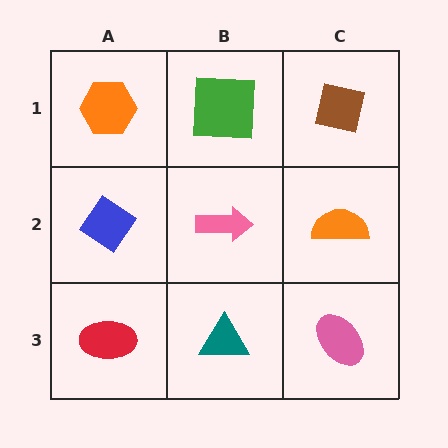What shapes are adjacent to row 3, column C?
An orange semicircle (row 2, column C), a teal triangle (row 3, column B).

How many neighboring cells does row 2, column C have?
3.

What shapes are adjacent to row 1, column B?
A pink arrow (row 2, column B), an orange hexagon (row 1, column A), a brown square (row 1, column C).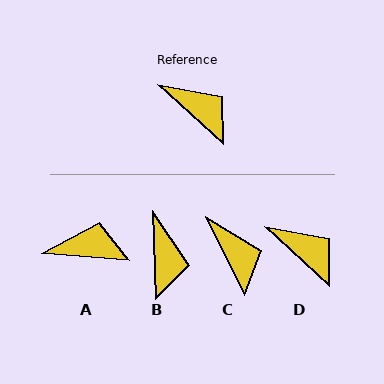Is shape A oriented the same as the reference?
No, it is off by about 38 degrees.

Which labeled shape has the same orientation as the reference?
D.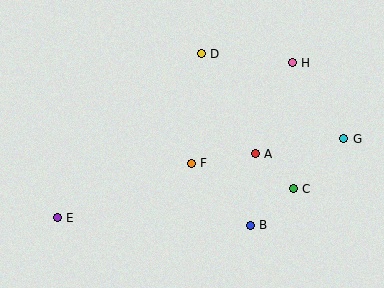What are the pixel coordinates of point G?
Point G is at (344, 139).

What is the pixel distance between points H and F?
The distance between H and F is 142 pixels.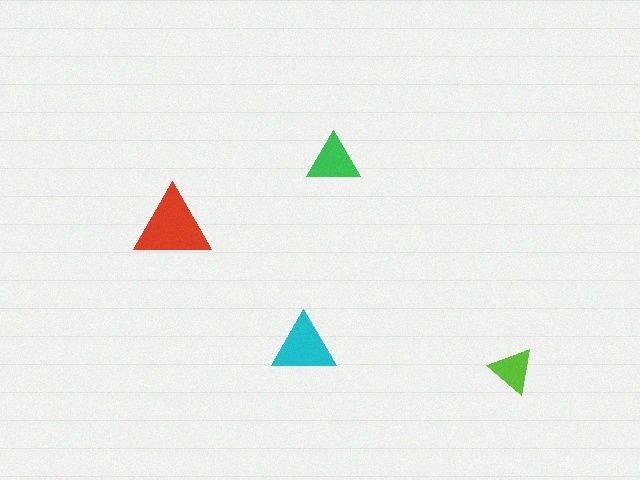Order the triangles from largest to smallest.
the red one, the cyan one, the green one, the lime one.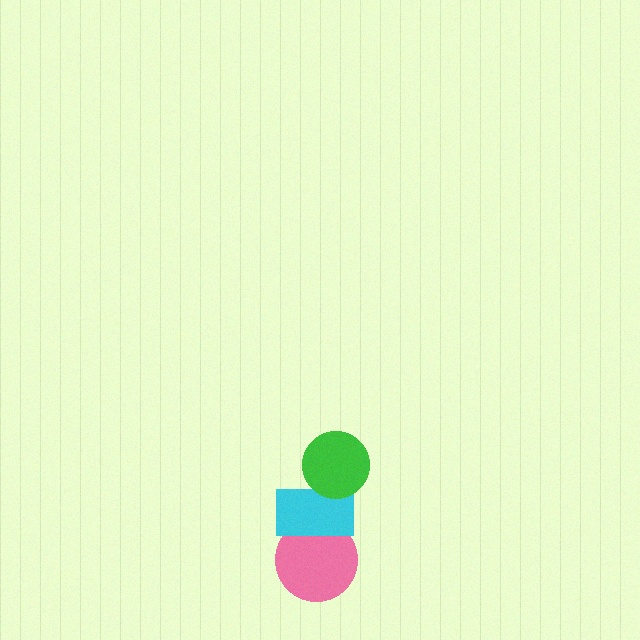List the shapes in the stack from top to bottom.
From top to bottom: the green circle, the cyan rectangle, the pink circle.